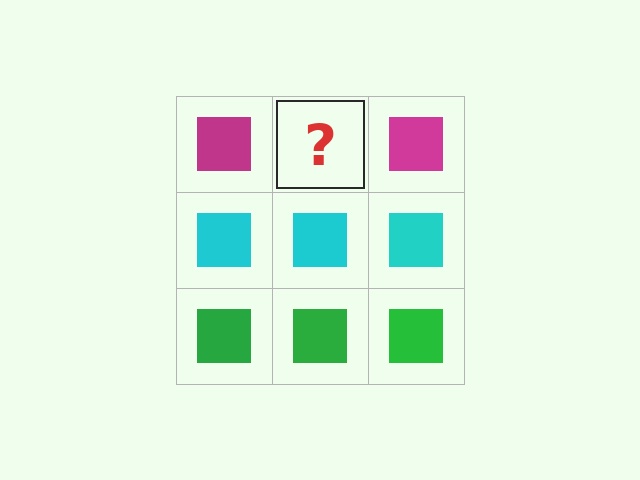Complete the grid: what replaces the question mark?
The question mark should be replaced with a magenta square.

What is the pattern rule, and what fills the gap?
The rule is that each row has a consistent color. The gap should be filled with a magenta square.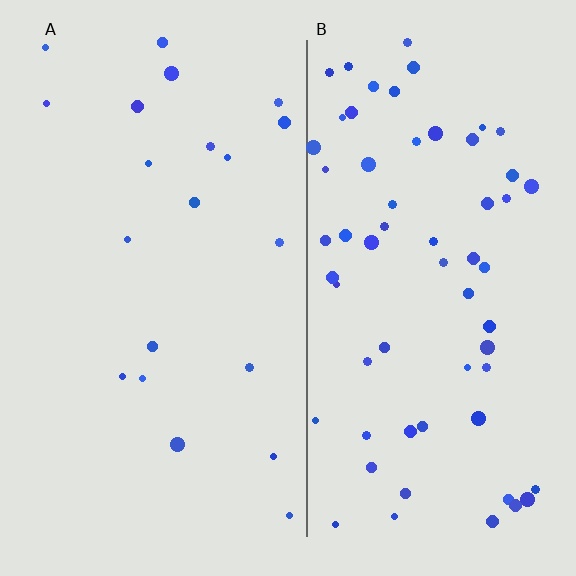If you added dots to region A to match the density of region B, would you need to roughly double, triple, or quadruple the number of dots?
Approximately triple.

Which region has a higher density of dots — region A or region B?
B (the right).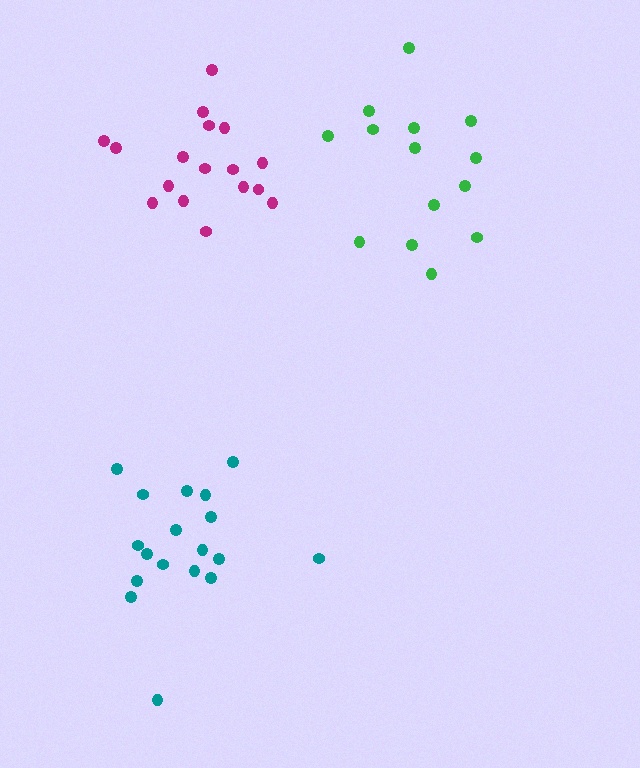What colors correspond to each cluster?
The clusters are colored: teal, magenta, green.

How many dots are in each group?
Group 1: 18 dots, Group 2: 17 dots, Group 3: 14 dots (49 total).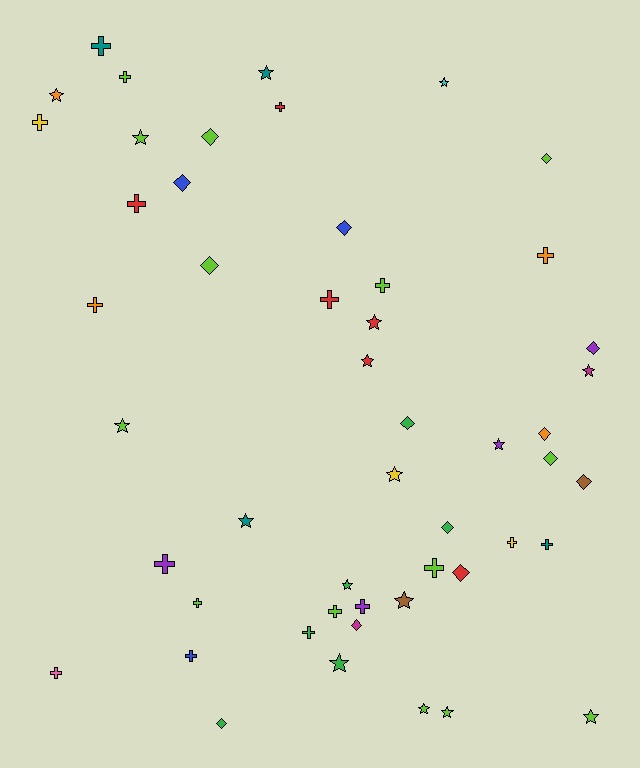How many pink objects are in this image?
There is 1 pink object.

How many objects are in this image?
There are 50 objects.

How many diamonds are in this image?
There are 14 diamonds.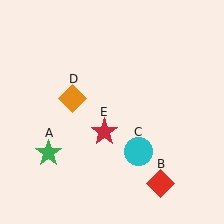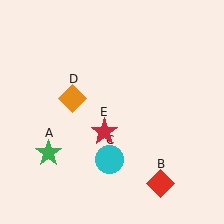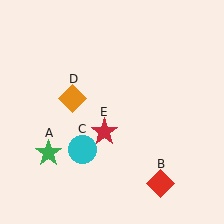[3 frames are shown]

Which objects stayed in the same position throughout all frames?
Green star (object A) and red diamond (object B) and orange diamond (object D) and red star (object E) remained stationary.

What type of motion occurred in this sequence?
The cyan circle (object C) rotated clockwise around the center of the scene.